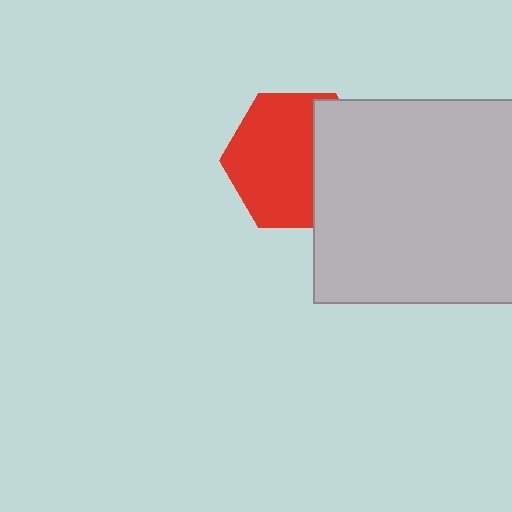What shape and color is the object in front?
The object in front is a light gray square.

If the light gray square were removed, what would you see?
You would see the complete red hexagon.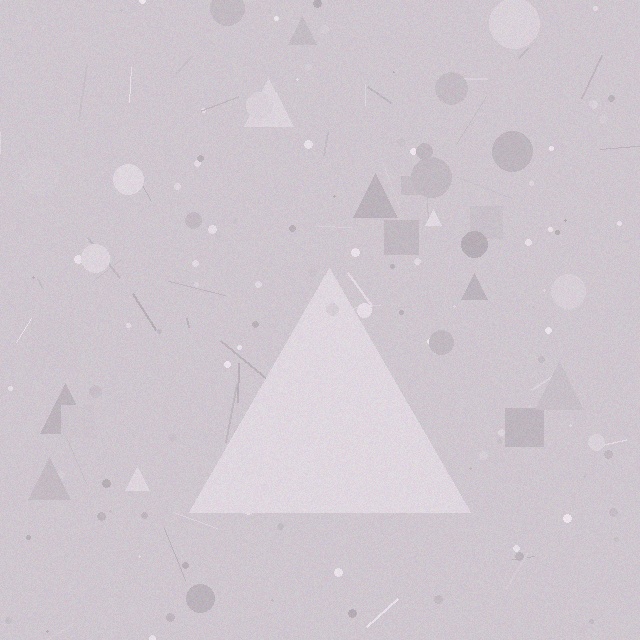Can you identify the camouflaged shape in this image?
The camouflaged shape is a triangle.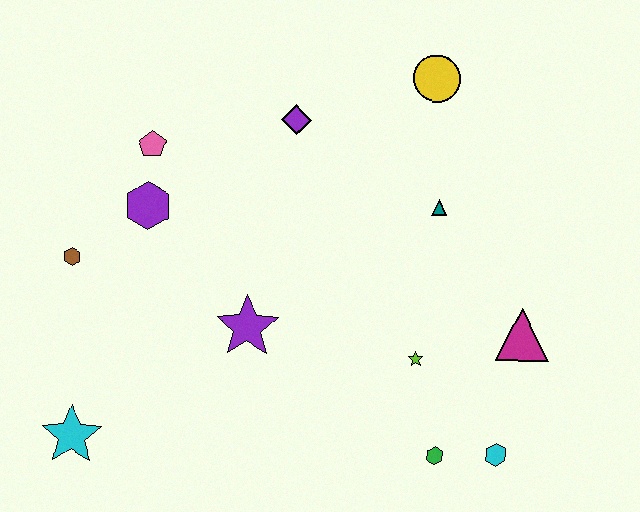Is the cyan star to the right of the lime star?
No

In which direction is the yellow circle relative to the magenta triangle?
The yellow circle is above the magenta triangle.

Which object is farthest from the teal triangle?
The cyan star is farthest from the teal triangle.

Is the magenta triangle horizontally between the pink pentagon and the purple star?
No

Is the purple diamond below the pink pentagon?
No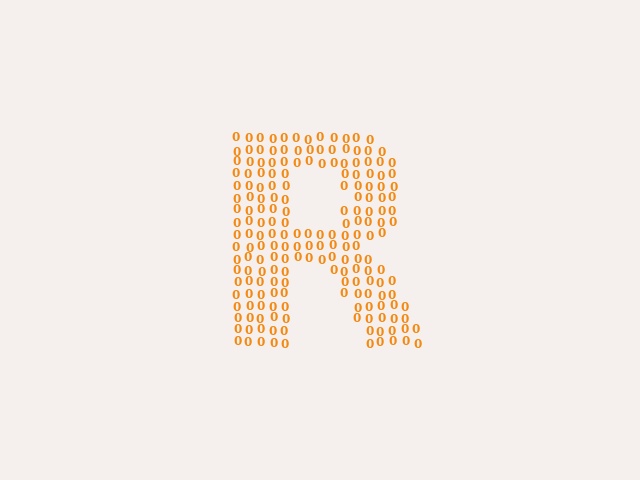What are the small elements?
The small elements are digit 0's.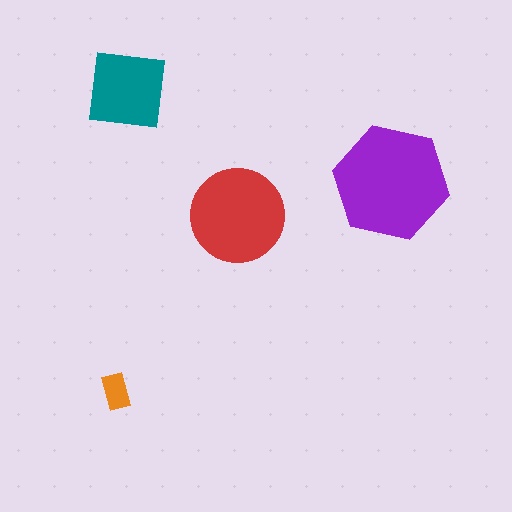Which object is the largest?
The purple hexagon.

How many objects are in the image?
There are 4 objects in the image.